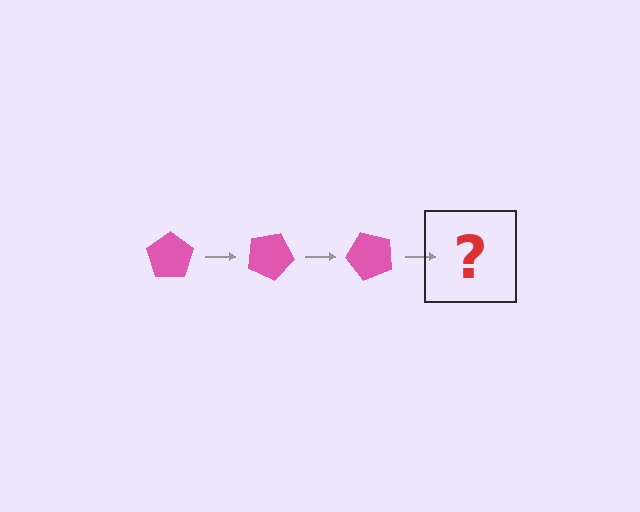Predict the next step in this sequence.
The next step is a pink pentagon rotated 75 degrees.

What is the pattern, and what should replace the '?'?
The pattern is that the pentagon rotates 25 degrees each step. The '?' should be a pink pentagon rotated 75 degrees.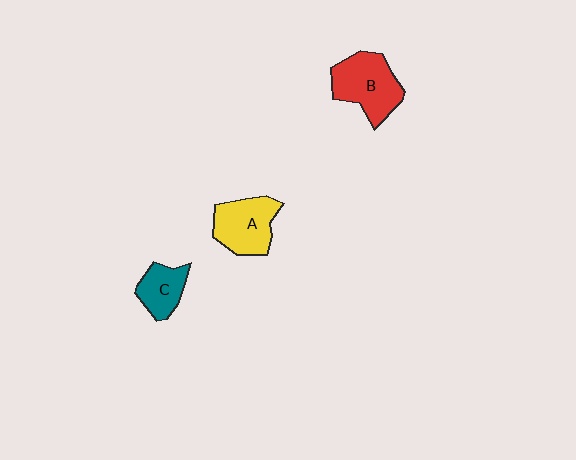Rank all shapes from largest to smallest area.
From largest to smallest: B (red), A (yellow), C (teal).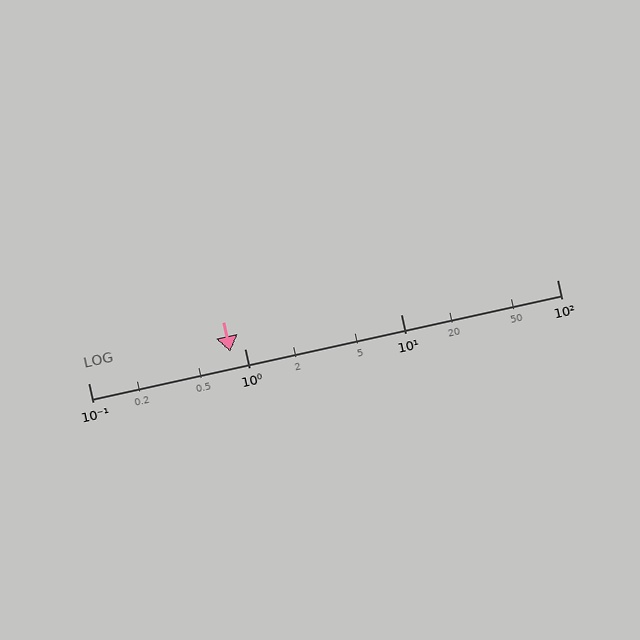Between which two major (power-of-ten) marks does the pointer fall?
The pointer is between 0.1 and 1.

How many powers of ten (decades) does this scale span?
The scale spans 3 decades, from 0.1 to 100.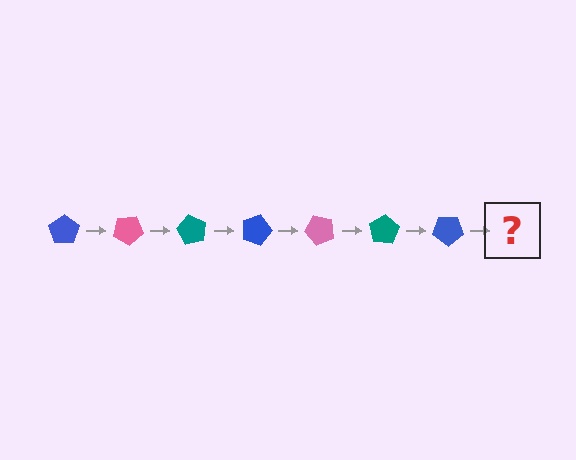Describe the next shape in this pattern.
It should be a pink pentagon, rotated 210 degrees from the start.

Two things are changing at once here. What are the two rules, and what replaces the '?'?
The two rules are that it rotates 30 degrees each step and the color cycles through blue, pink, and teal. The '?' should be a pink pentagon, rotated 210 degrees from the start.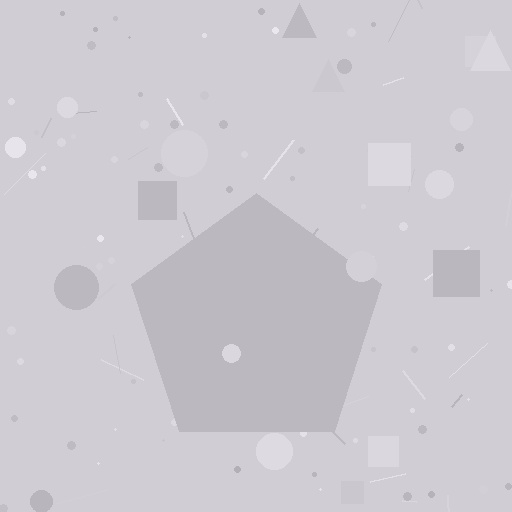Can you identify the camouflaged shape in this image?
The camouflaged shape is a pentagon.